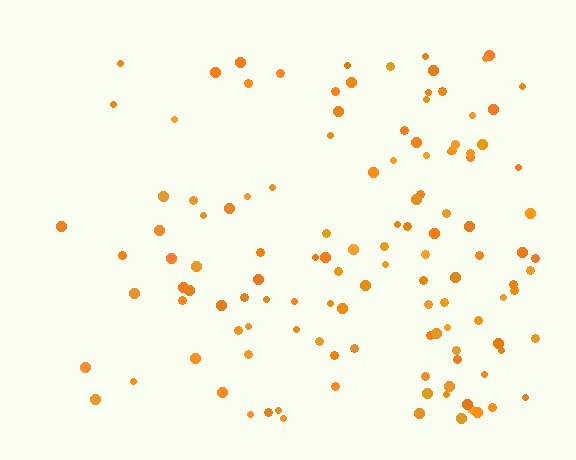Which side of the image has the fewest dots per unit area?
The left.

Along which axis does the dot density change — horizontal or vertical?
Horizontal.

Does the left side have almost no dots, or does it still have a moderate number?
Still a moderate number, just noticeably fewer than the right.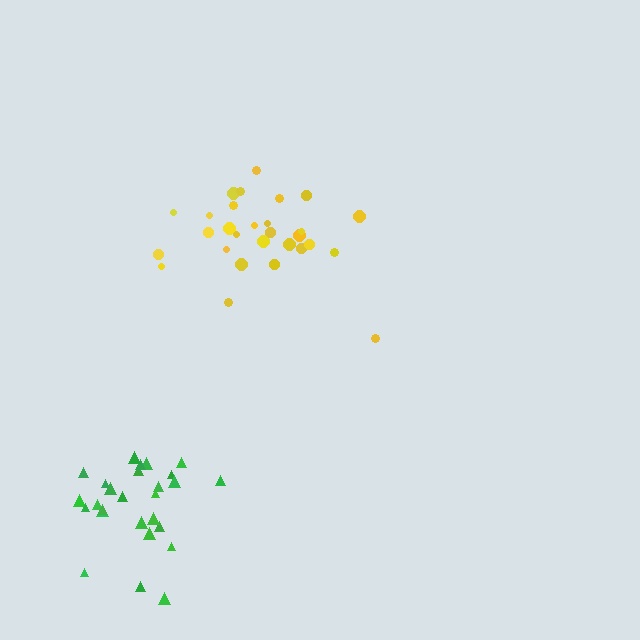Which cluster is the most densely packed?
Green.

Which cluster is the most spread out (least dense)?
Yellow.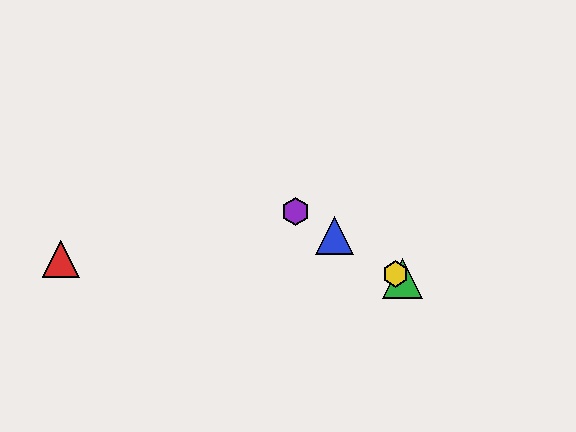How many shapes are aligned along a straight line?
4 shapes (the blue triangle, the green triangle, the yellow hexagon, the purple hexagon) are aligned along a straight line.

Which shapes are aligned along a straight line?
The blue triangle, the green triangle, the yellow hexagon, the purple hexagon are aligned along a straight line.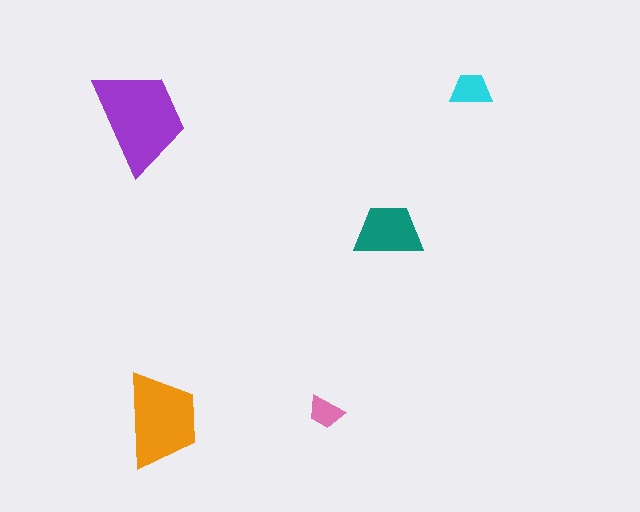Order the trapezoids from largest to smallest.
the purple one, the orange one, the teal one, the cyan one, the pink one.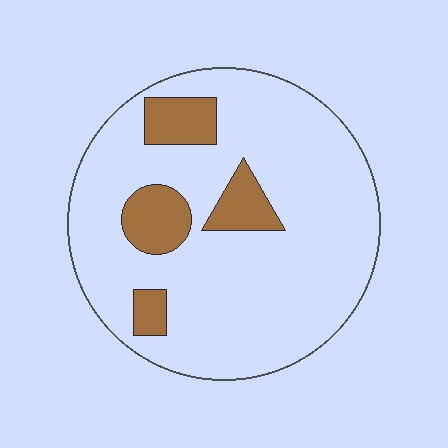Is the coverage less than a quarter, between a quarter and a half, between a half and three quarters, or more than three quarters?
Less than a quarter.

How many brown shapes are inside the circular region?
4.